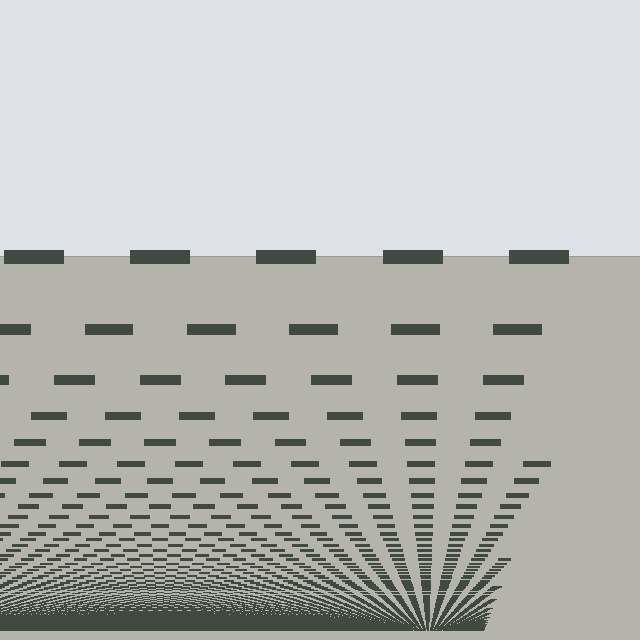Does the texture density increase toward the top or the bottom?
Density increases toward the bottom.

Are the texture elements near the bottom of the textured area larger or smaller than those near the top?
Smaller. The gradient is inverted — elements near the bottom are smaller and denser.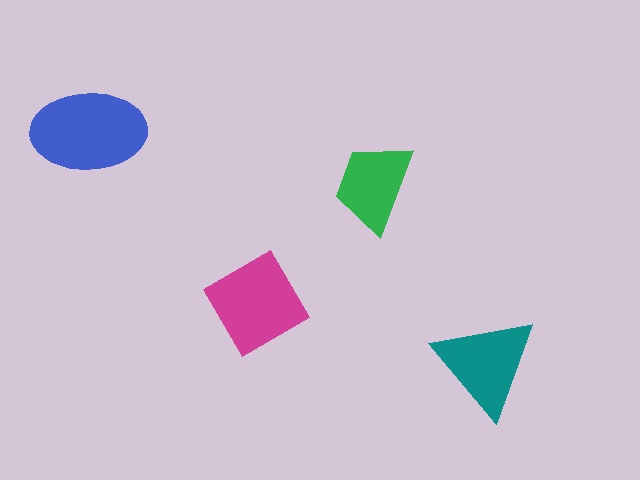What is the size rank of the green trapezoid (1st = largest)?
4th.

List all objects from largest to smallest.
The blue ellipse, the magenta diamond, the teal triangle, the green trapezoid.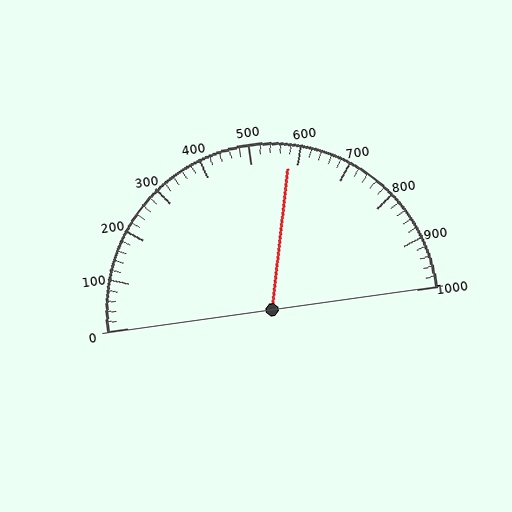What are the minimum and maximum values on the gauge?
The gauge ranges from 0 to 1000.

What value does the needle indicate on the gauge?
The needle indicates approximately 580.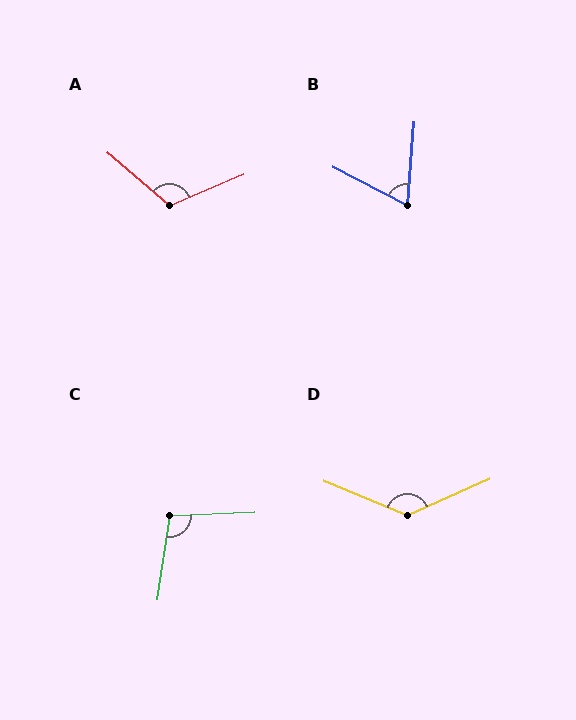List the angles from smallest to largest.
B (67°), C (101°), A (116°), D (134°).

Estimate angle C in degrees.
Approximately 101 degrees.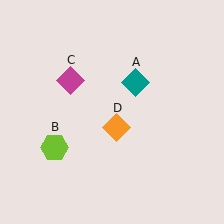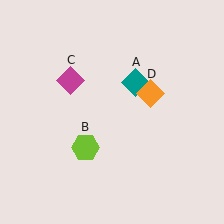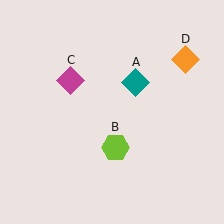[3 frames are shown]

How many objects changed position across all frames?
2 objects changed position: lime hexagon (object B), orange diamond (object D).